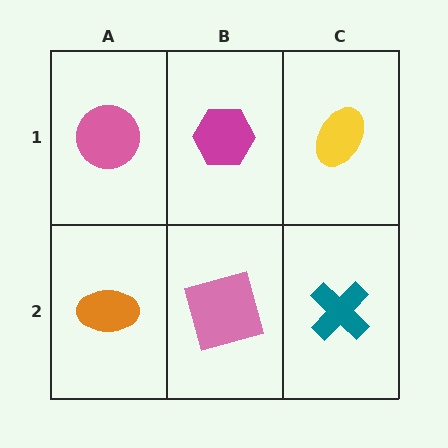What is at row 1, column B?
A magenta hexagon.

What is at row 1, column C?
A yellow ellipse.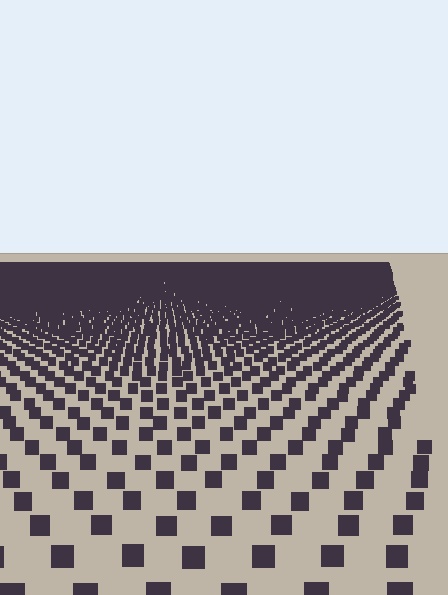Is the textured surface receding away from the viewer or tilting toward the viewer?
The surface is receding away from the viewer. Texture elements get smaller and denser toward the top.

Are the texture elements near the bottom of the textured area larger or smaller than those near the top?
Larger. Near the bottom, elements are closer to the viewer and appear at a bigger on-screen size.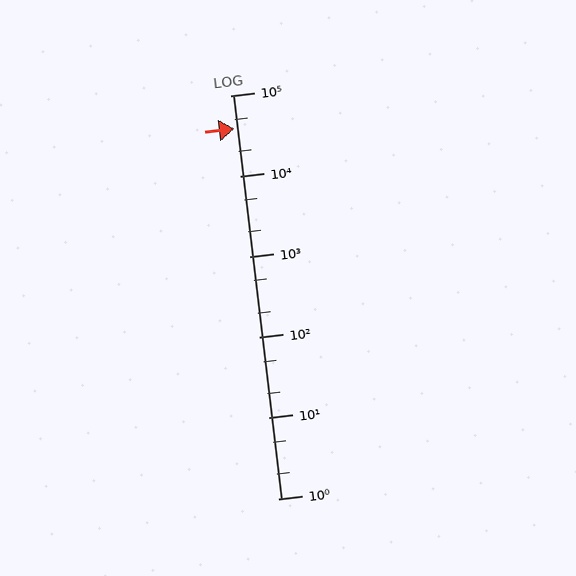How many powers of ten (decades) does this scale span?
The scale spans 5 decades, from 1 to 100000.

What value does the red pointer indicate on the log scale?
The pointer indicates approximately 39000.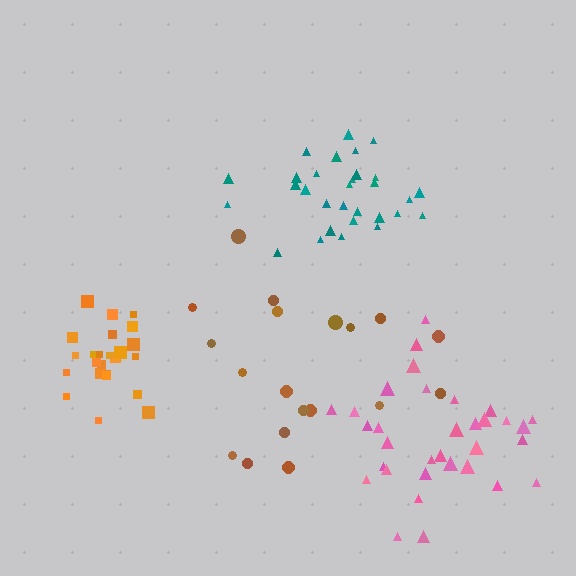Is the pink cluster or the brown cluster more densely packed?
Pink.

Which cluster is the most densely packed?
Orange.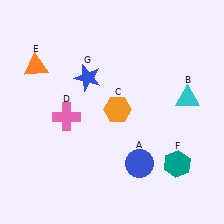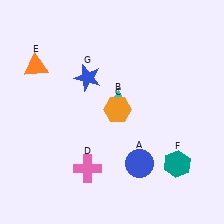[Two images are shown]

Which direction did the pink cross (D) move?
The pink cross (D) moved down.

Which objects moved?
The objects that moved are: the cyan triangle (B), the pink cross (D).